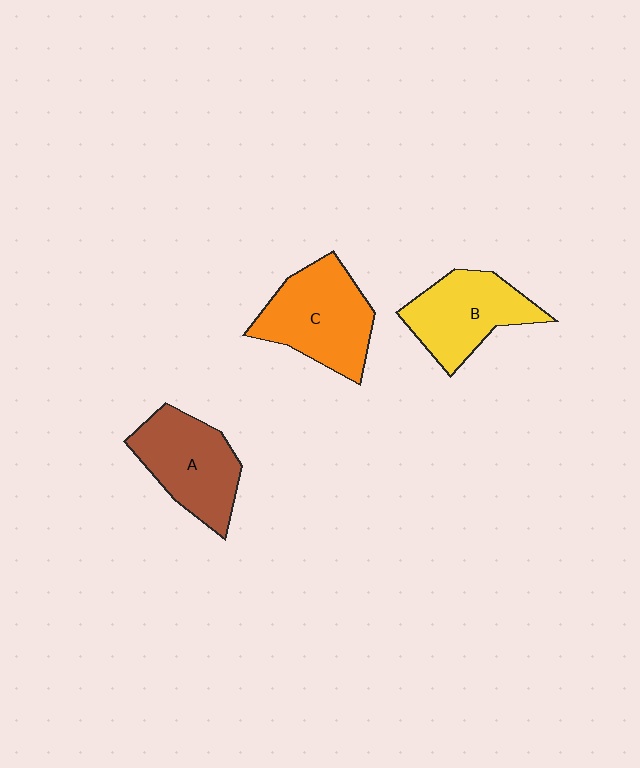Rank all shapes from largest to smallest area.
From largest to smallest: C (orange), A (brown), B (yellow).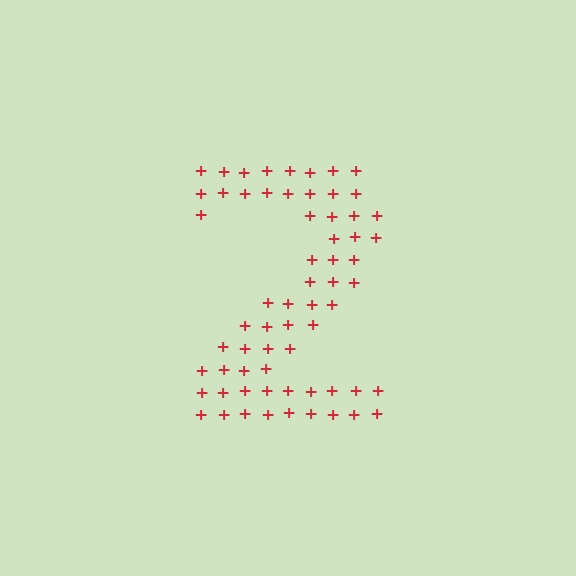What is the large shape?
The large shape is the digit 2.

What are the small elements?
The small elements are plus signs.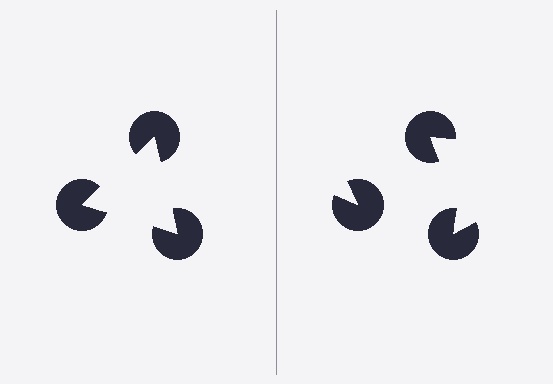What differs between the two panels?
The pac-man discs are positioned identically on both sides; only the wedge orientations differ. On the left they align to a triangle; on the right they are misaligned.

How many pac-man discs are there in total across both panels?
6 — 3 on each side.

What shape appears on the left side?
An illusory triangle.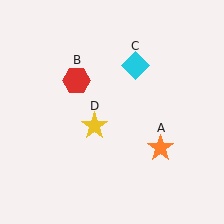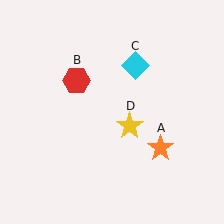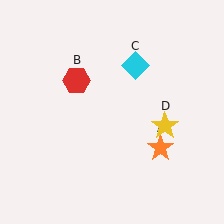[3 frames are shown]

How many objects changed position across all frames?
1 object changed position: yellow star (object D).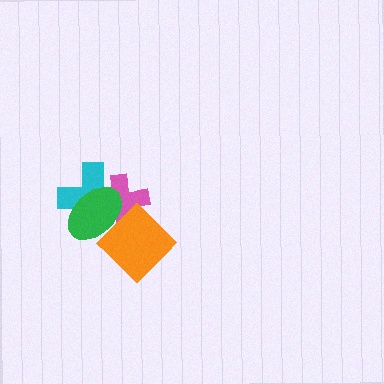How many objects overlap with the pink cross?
3 objects overlap with the pink cross.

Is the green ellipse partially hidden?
No, no other shape covers it.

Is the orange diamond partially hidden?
Yes, it is partially covered by another shape.